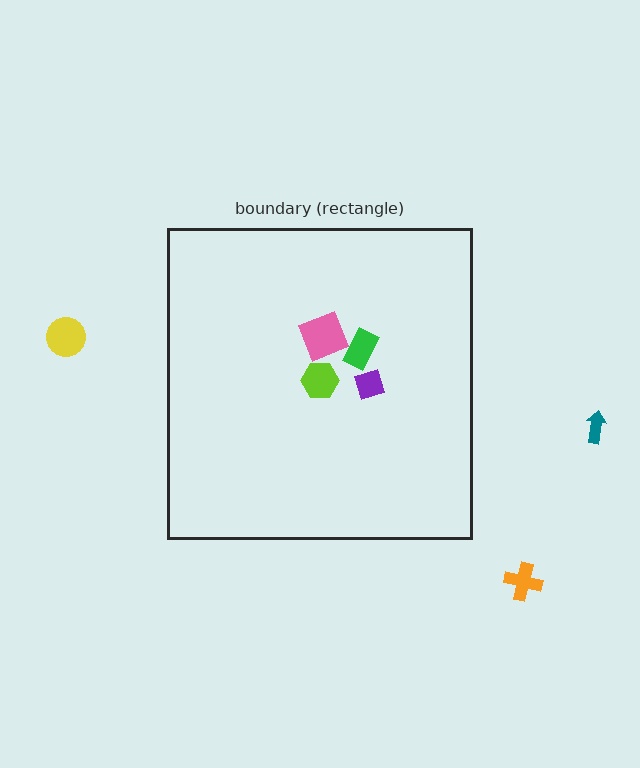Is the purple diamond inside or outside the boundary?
Inside.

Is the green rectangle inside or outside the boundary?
Inside.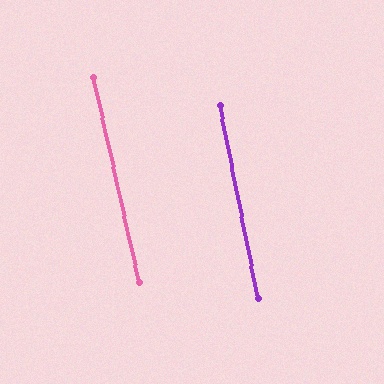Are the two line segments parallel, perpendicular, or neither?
Parallel — their directions differ by only 1.6°.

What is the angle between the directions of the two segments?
Approximately 2 degrees.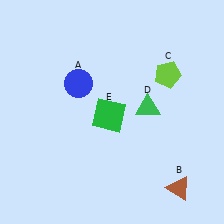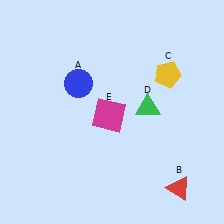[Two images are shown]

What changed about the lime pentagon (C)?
In Image 1, C is lime. In Image 2, it changed to yellow.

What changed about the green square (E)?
In Image 1, E is green. In Image 2, it changed to magenta.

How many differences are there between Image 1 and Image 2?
There are 3 differences between the two images.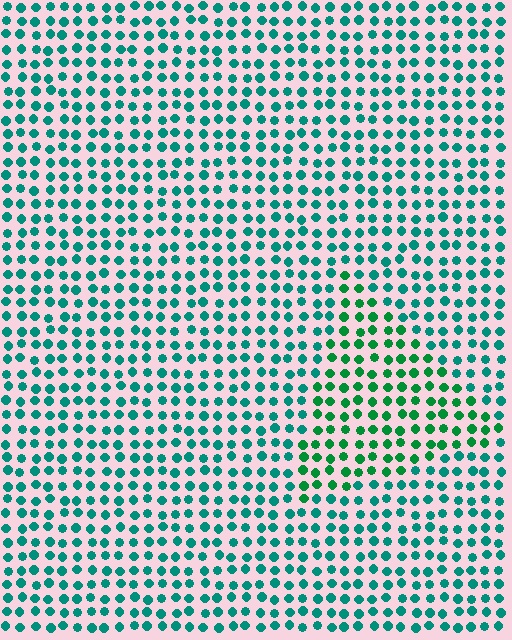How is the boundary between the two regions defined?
The boundary is defined purely by a slight shift in hue (about 30 degrees). Spacing, size, and orientation are identical on both sides.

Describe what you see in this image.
The image is filled with small teal elements in a uniform arrangement. A triangle-shaped region is visible where the elements are tinted to a slightly different hue, forming a subtle color boundary.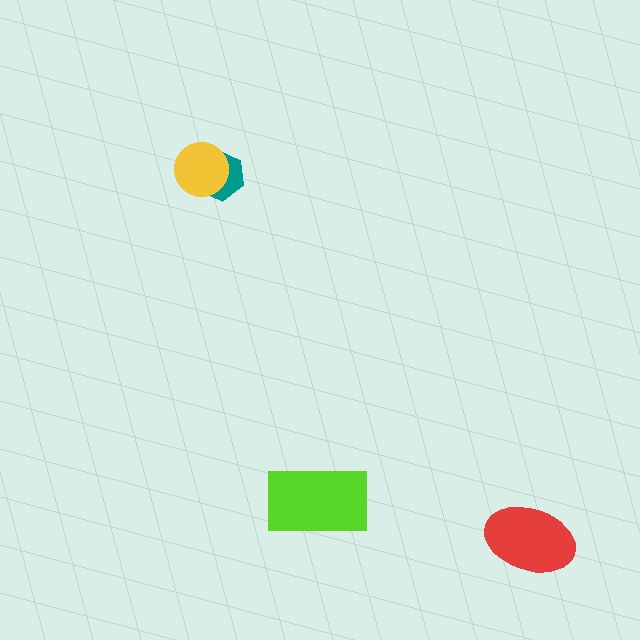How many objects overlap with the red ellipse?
0 objects overlap with the red ellipse.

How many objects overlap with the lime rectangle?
0 objects overlap with the lime rectangle.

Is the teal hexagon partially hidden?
Yes, it is partially covered by another shape.